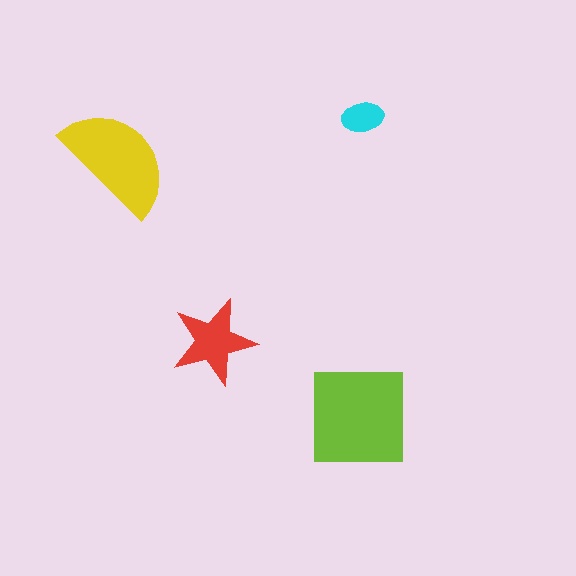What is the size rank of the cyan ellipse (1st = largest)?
4th.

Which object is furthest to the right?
The cyan ellipse is rightmost.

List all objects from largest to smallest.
The lime square, the yellow semicircle, the red star, the cyan ellipse.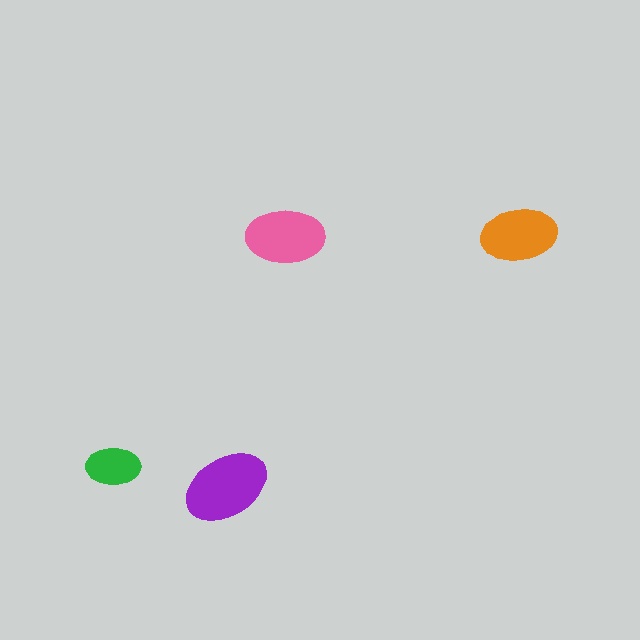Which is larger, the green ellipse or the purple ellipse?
The purple one.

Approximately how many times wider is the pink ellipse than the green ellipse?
About 1.5 times wider.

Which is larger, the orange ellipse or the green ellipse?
The orange one.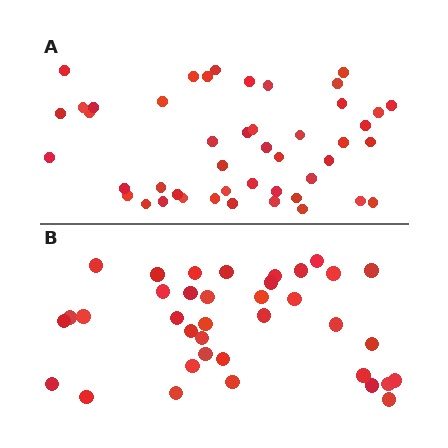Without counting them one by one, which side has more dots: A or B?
Region A (the top region) has more dots.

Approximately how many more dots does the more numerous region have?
Region A has roughly 8 or so more dots than region B.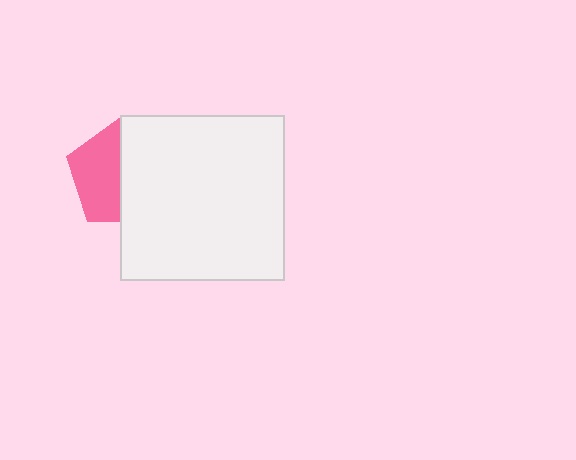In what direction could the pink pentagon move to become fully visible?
The pink pentagon could move left. That would shift it out from behind the white square entirely.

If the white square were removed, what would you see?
You would see the complete pink pentagon.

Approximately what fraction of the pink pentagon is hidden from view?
Roughly 53% of the pink pentagon is hidden behind the white square.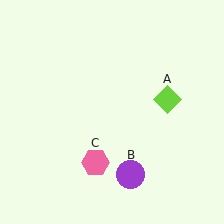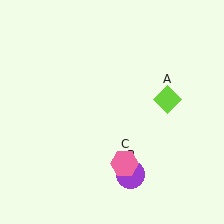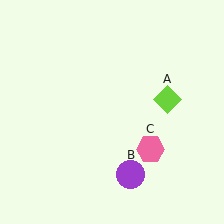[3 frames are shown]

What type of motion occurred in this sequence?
The pink hexagon (object C) rotated counterclockwise around the center of the scene.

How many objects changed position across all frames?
1 object changed position: pink hexagon (object C).